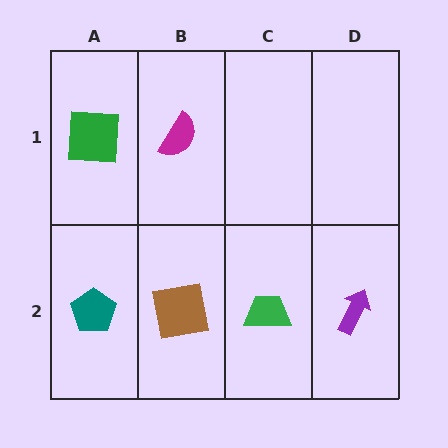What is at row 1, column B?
A magenta semicircle.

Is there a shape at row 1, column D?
No, that cell is empty.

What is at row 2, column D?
A purple arrow.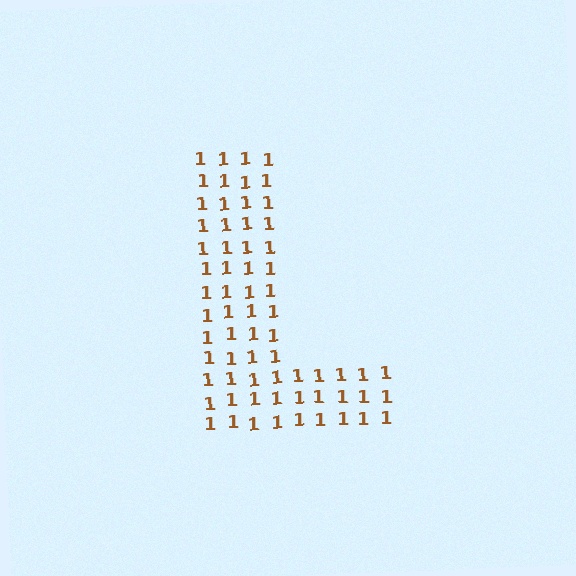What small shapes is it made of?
It is made of small digit 1's.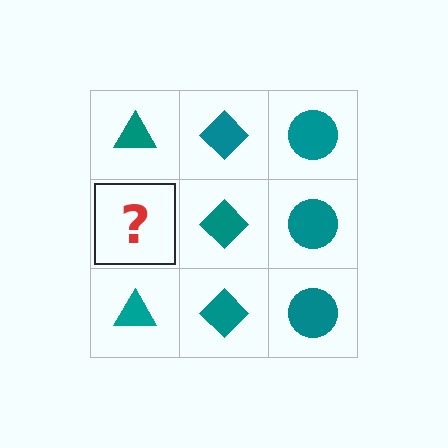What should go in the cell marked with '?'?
The missing cell should contain a teal triangle.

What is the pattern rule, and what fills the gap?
The rule is that each column has a consistent shape. The gap should be filled with a teal triangle.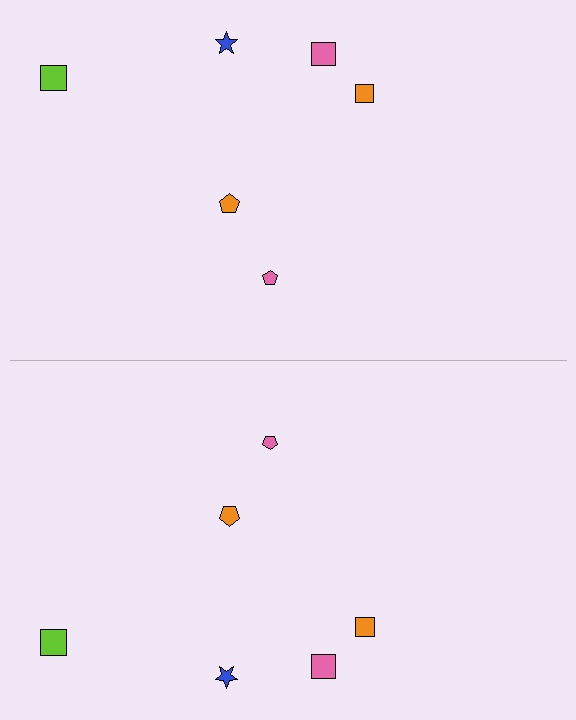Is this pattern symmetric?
Yes, this pattern has bilateral (reflection) symmetry.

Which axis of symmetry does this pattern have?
The pattern has a horizontal axis of symmetry running through the center of the image.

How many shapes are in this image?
There are 12 shapes in this image.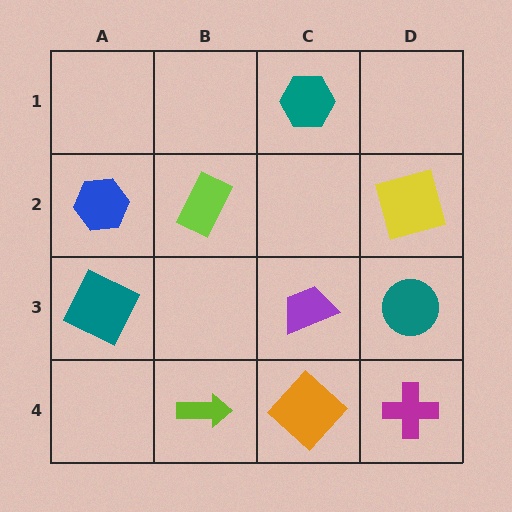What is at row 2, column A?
A blue hexagon.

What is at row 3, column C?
A purple trapezoid.